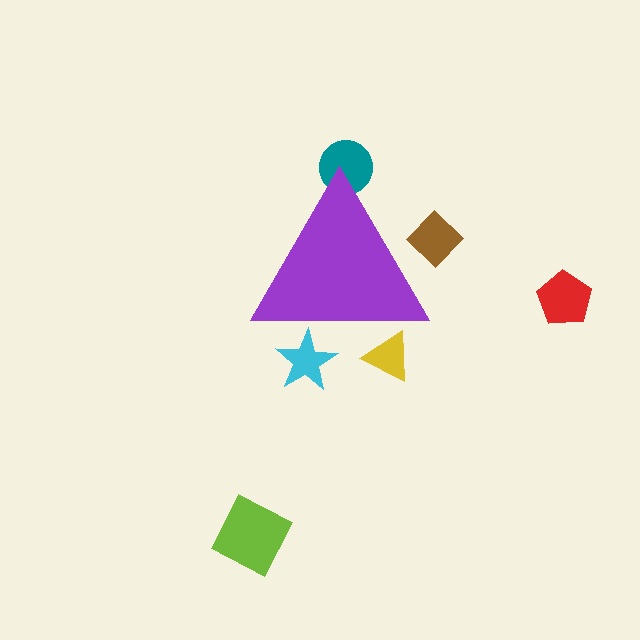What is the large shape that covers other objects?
A purple triangle.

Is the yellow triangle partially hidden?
Yes, the yellow triangle is partially hidden behind the purple triangle.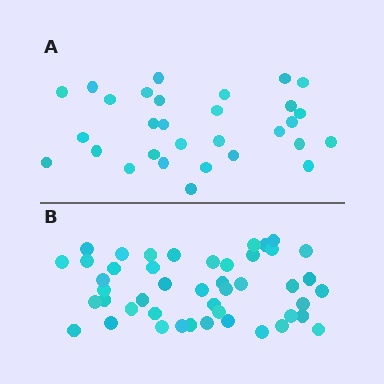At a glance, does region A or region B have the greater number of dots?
Region B (the bottom region) has more dots.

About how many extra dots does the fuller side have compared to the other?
Region B has approximately 15 more dots than region A.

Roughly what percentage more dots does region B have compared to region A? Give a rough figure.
About 55% more.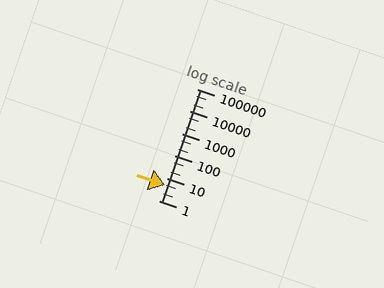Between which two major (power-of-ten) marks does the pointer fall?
The pointer is between 1 and 10.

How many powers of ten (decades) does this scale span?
The scale spans 5 decades, from 1 to 100000.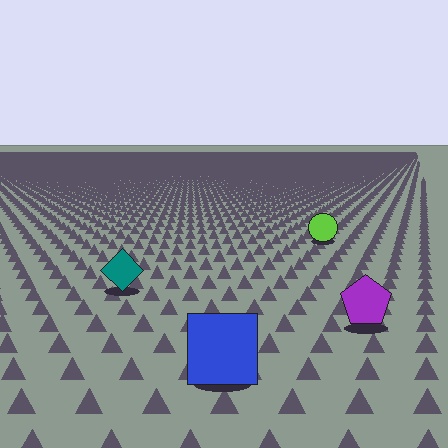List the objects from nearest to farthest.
From nearest to farthest: the blue square, the purple pentagon, the teal diamond, the lime circle.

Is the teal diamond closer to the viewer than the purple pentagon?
No. The purple pentagon is closer — you can tell from the texture gradient: the ground texture is coarser near it.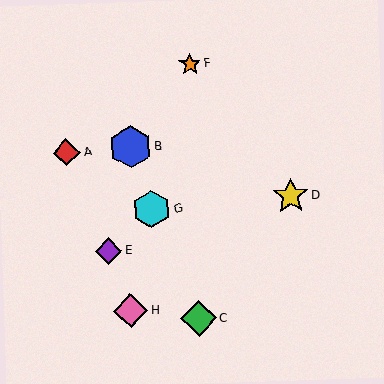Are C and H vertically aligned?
No, C is at x≈199 and H is at x≈131.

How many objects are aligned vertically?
2 objects (C, F) are aligned vertically.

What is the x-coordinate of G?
Object G is at x≈152.